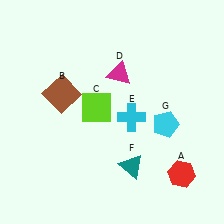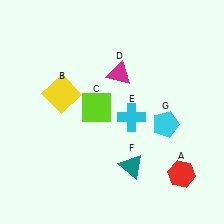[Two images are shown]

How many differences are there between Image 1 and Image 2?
There is 1 difference between the two images.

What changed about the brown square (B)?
In Image 1, B is brown. In Image 2, it changed to yellow.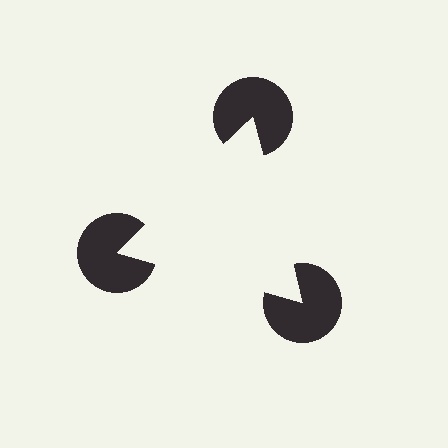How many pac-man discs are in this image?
There are 3 — one at each vertex of the illusory triangle.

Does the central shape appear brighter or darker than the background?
It typically appears slightly brighter than the background, even though no actual brightness change is drawn.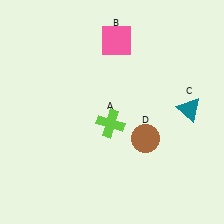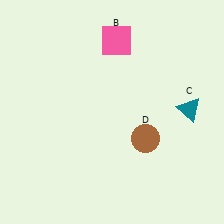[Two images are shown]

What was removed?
The lime cross (A) was removed in Image 2.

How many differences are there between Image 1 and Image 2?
There is 1 difference between the two images.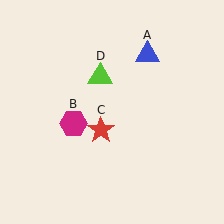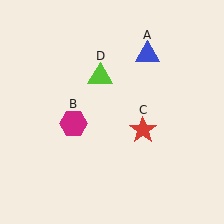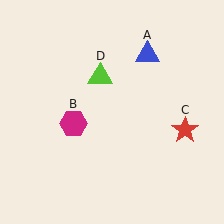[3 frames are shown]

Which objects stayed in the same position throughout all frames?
Blue triangle (object A) and magenta hexagon (object B) and lime triangle (object D) remained stationary.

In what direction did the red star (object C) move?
The red star (object C) moved right.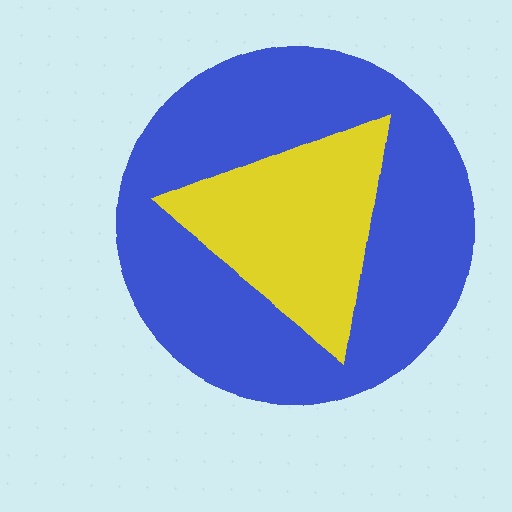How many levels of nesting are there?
2.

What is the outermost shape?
The blue circle.